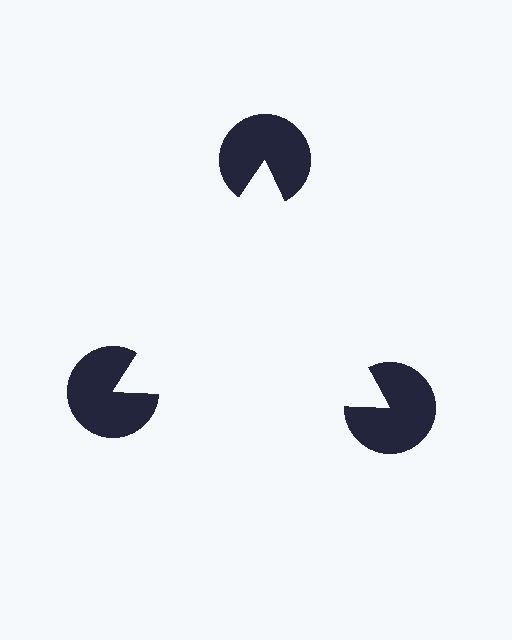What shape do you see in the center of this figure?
An illusory triangle — its edges are inferred from the aligned wedge cuts in the pac-man discs, not physically drawn.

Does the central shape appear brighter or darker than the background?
It typically appears slightly brighter than the background, even though no actual brightness change is drawn.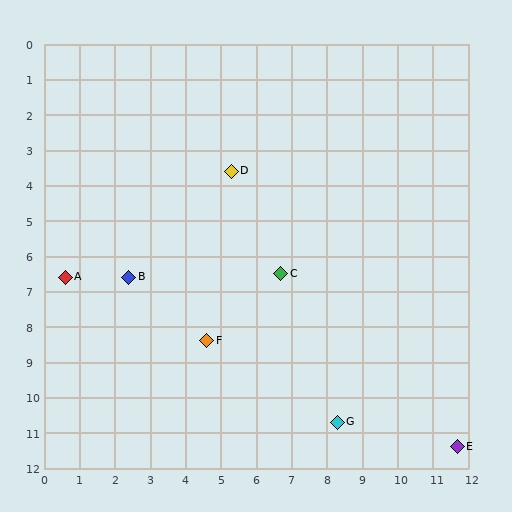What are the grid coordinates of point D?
Point D is at approximately (5.3, 3.6).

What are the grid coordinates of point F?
Point F is at approximately (4.6, 8.4).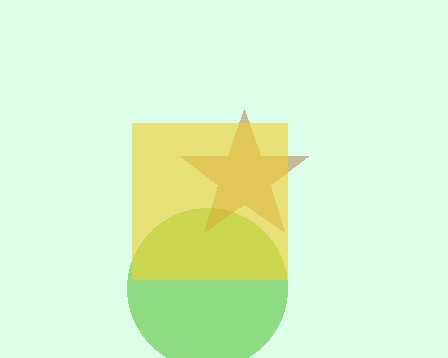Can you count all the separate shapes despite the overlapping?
Yes, there are 3 separate shapes.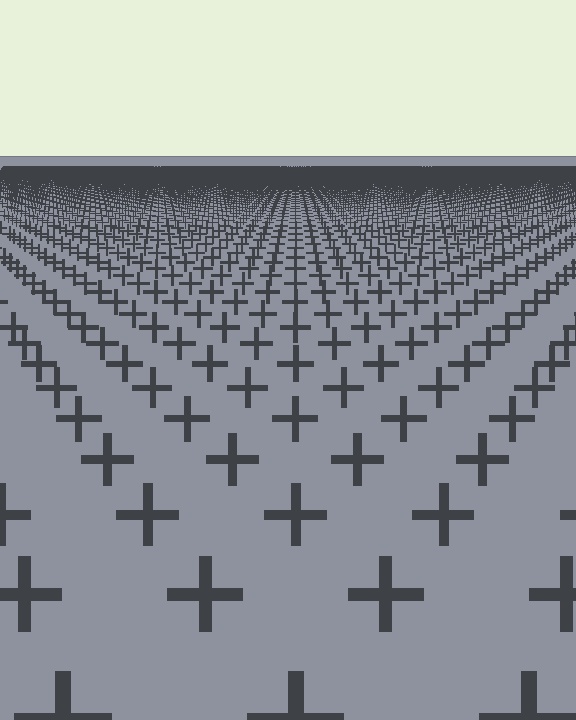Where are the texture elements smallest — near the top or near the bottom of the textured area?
Near the top.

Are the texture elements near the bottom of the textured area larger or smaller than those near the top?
Larger. Near the bottom, elements are closer to the viewer and appear at a bigger on-screen size.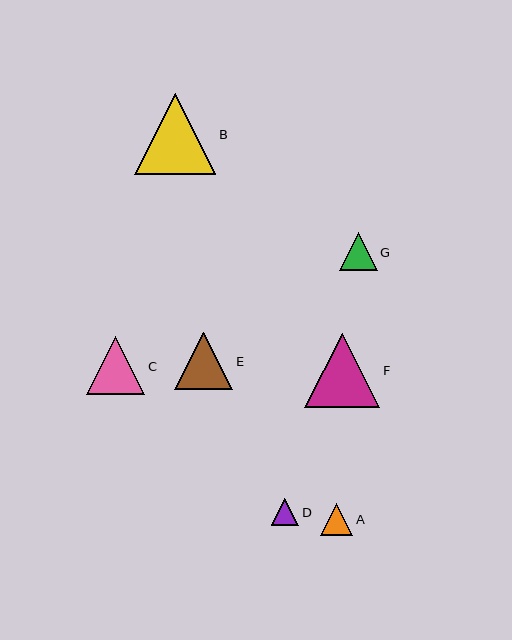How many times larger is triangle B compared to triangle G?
Triangle B is approximately 2.1 times the size of triangle G.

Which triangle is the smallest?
Triangle D is the smallest with a size of approximately 27 pixels.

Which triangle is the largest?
Triangle B is the largest with a size of approximately 81 pixels.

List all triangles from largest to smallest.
From largest to smallest: B, F, C, E, G, A, D.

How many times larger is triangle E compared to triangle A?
Triangle E is approximately 1.8 times the size of triangle A.